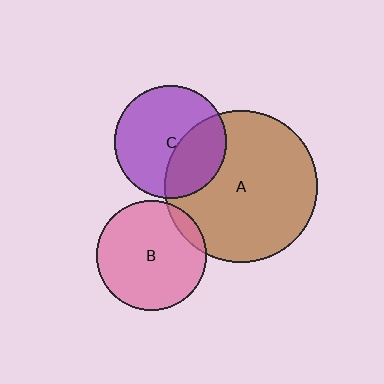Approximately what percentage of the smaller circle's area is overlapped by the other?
Approximately 10%.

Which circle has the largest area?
Circle A (brown).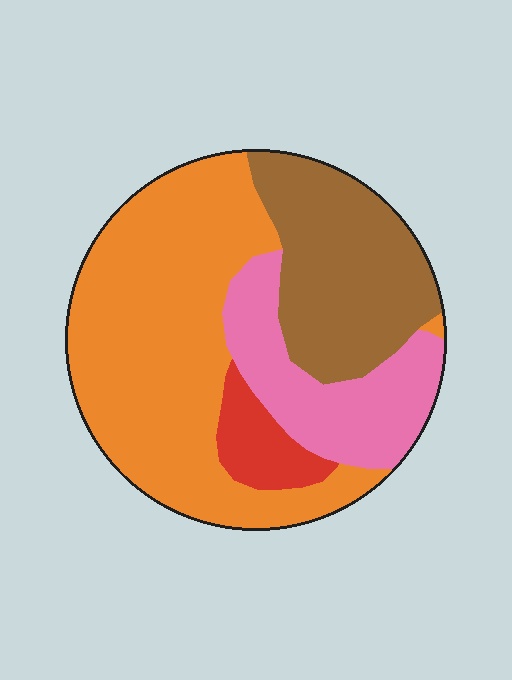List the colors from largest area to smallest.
From largest to smallest: orange, brown, pink, red.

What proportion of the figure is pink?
Pink takes up less than a quarter of the figure.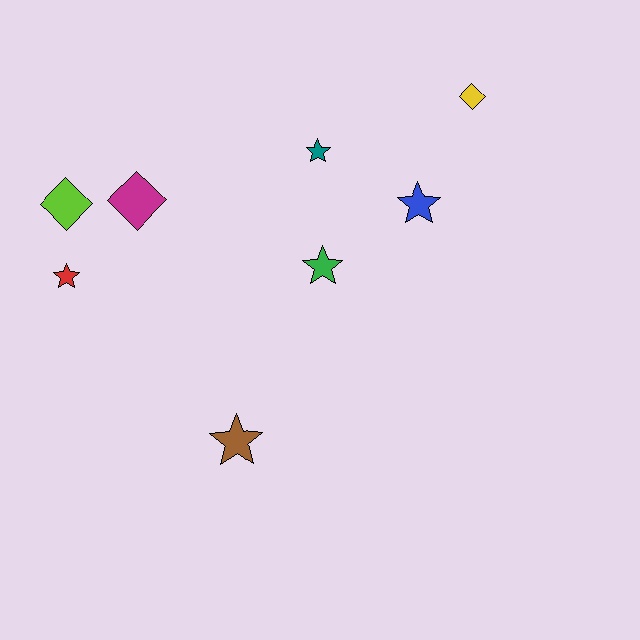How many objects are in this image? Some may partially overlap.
There are 8 objects.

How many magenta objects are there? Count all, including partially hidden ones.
There is 1 magenta object.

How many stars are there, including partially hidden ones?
There are 5 stars.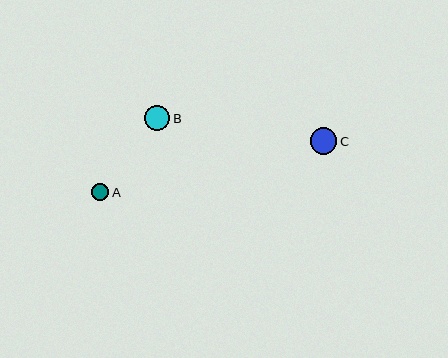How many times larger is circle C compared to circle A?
Circle C is approximately 1.6 times the size of circle A.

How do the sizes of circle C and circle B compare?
Circle C and circle B are approximately the same size.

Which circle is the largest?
Circle C is the largest with a size of approximately 27 pixels.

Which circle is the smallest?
Circle A is the smallest with a size of approximately 17 pixels.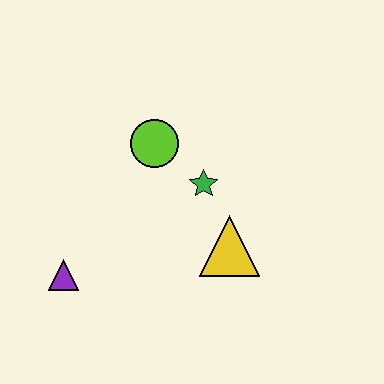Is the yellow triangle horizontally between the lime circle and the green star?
No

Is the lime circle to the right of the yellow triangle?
No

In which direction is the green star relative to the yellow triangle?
The green star is above the yellow triangle.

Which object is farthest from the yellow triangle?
The purple triangle is farthest from the yellow triangle.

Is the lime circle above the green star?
Yes